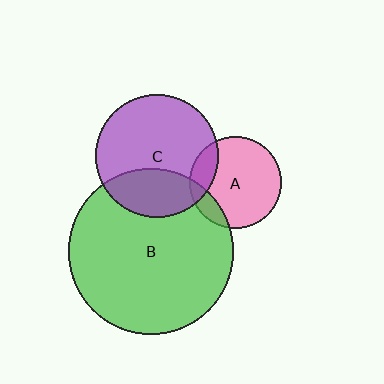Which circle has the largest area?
Circle B (green).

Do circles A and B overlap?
Yes.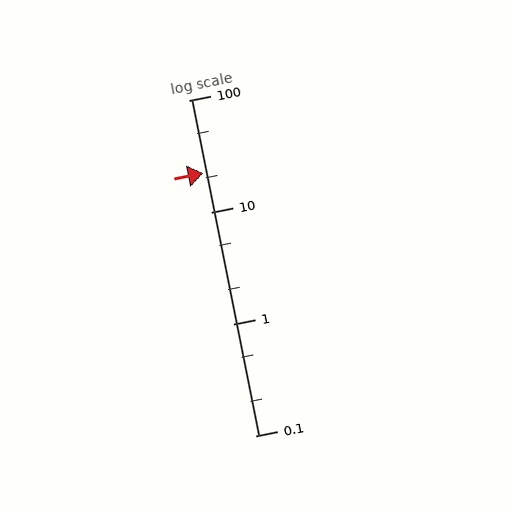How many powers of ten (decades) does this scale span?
The scale spans 3 decades, from 0.1 to 100.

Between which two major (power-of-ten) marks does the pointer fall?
The pointer is between 10 and 100.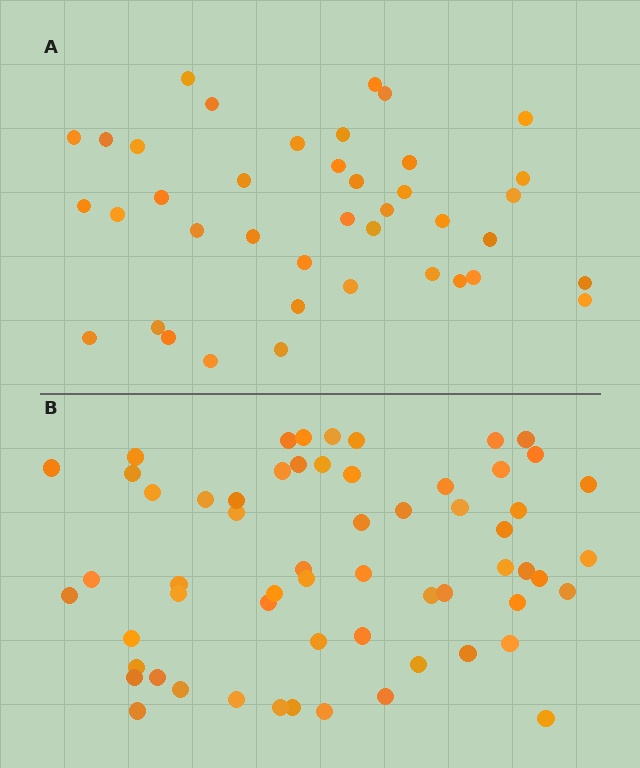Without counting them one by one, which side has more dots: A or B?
Region B (the bottom region) has more dots.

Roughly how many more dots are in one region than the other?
Region B has approximately 20 more dots than region A.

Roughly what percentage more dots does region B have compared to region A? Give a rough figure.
About 50% more.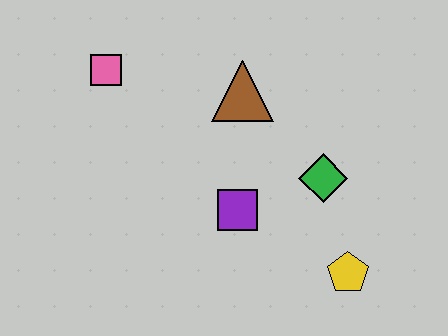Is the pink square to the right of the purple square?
No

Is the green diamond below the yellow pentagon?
No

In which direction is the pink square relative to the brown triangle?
The pink square is to the left of the brown triangle.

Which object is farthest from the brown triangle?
The yellow pentagon is farthest from the brown triangle.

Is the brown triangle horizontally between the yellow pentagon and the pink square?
Yes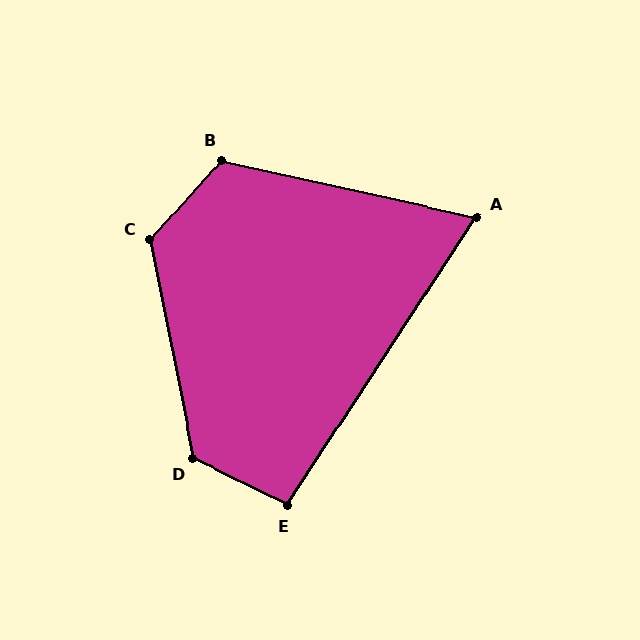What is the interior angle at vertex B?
Approximately 119 degrees (obtuse).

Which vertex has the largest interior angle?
D, at approximately 127 degrees.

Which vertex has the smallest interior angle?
A, at approximately 69 degrees.